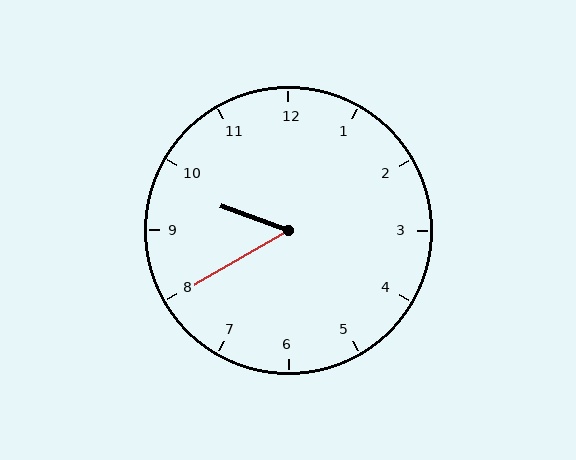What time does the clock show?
9:40.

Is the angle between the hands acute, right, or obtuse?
It is acute.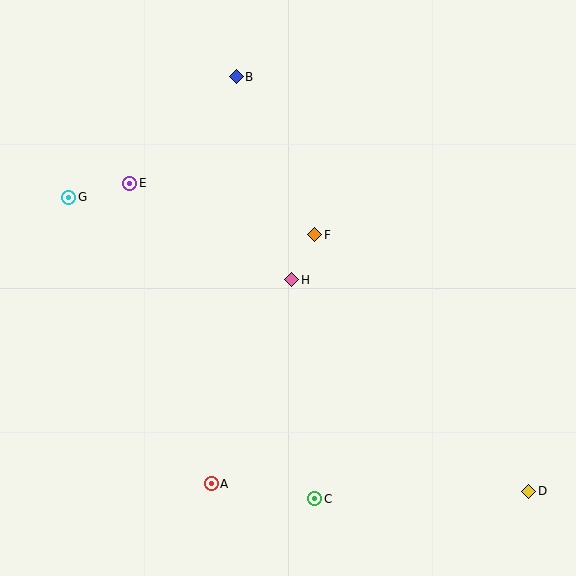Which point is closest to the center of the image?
Point H at (292, 280) is closest to the center.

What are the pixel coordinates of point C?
Point C is at (315, 499).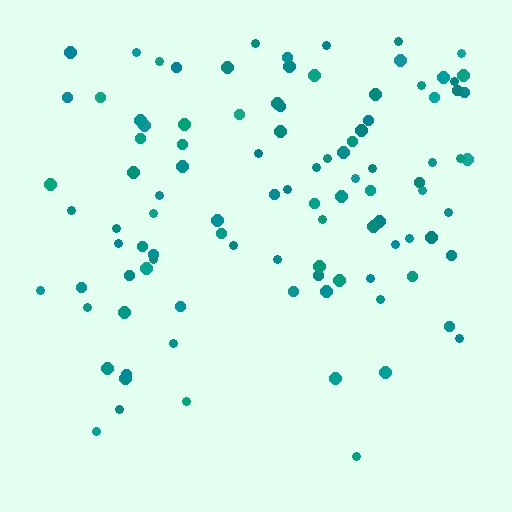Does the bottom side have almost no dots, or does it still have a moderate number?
Still a moderate number, just noticeably fewer than the top.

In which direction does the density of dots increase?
From bottom to top, with the top side densest.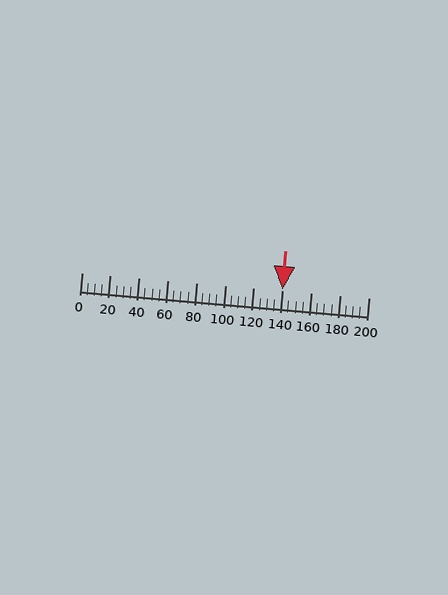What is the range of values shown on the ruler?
The ruler shows values from 0 to 200.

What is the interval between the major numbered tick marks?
The major tick marks are spaced 20 units apart.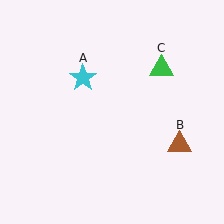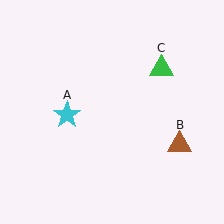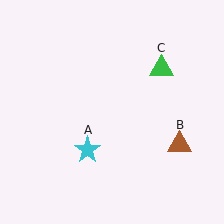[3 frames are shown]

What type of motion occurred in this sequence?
The cyan star (object A) rotated counterclockwise around the center of the scene.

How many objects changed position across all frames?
1 object changed position: cyan star (object A).